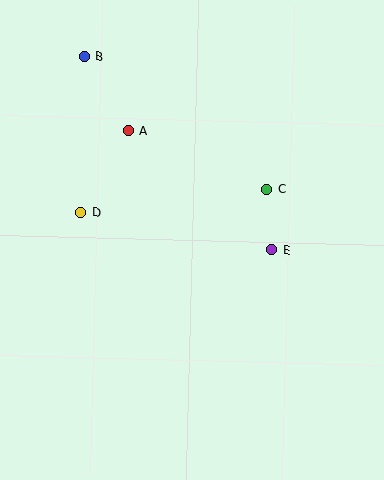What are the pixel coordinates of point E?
Point E is at (272, 250).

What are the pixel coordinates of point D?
Point D is at (81, 212).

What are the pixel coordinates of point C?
Point C is at (267, 189).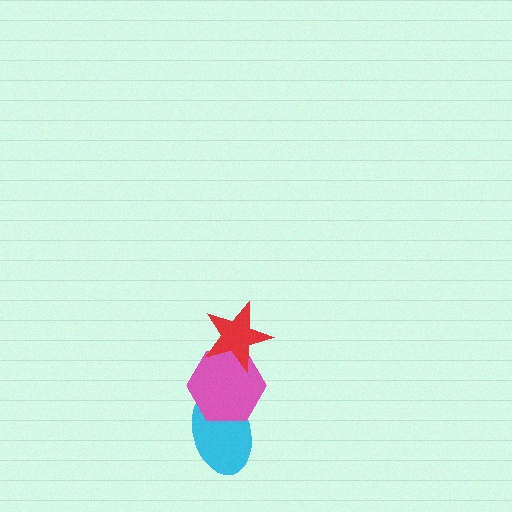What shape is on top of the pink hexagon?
The red star is on top of the pink hexagon.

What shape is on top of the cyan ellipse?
The pink hexagon is on top of the cyan ellipse.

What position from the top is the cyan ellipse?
The cyan ellipse is 3rd from the top.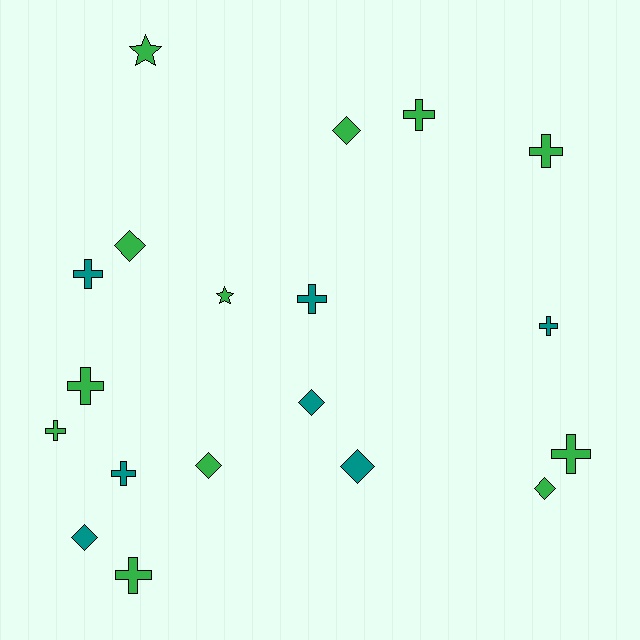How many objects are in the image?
There are 19 objects.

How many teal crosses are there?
There are 4 teal crosses.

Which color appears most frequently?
Green, with 12 objects.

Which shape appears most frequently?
Cross, with 10 objects.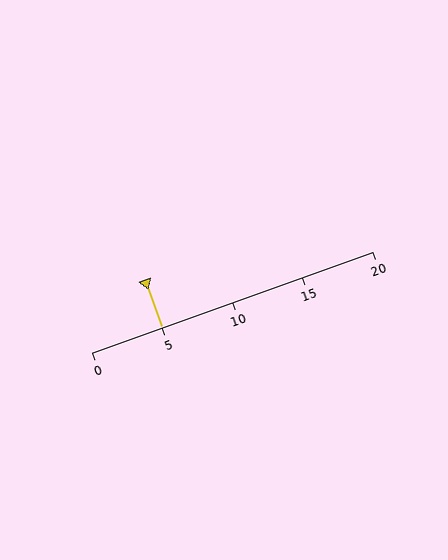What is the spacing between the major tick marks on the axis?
The major ticks are spaced 5 apart.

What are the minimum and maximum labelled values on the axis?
The axis runs from 0 to 20.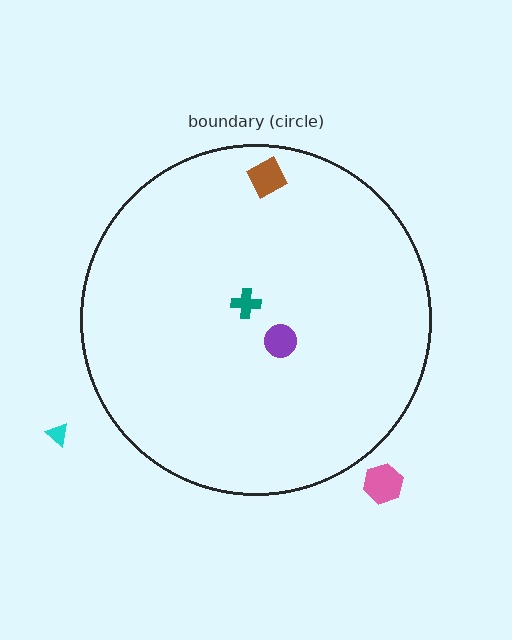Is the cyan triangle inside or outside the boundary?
Outside.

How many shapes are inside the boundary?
3 inside, 2 outside.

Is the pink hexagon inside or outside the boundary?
Outside.